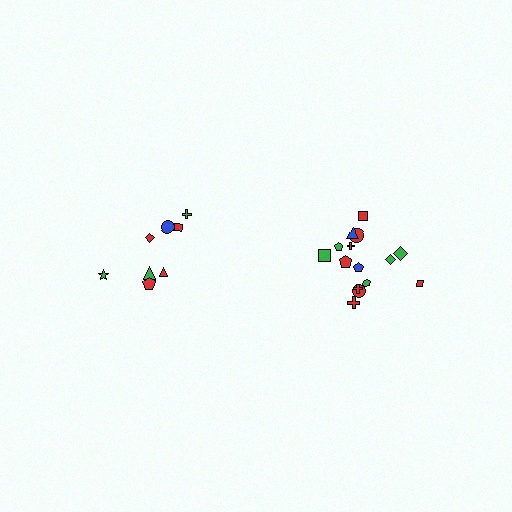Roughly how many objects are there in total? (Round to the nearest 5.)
Roughly 25 objects in total.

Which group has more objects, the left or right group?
The right group.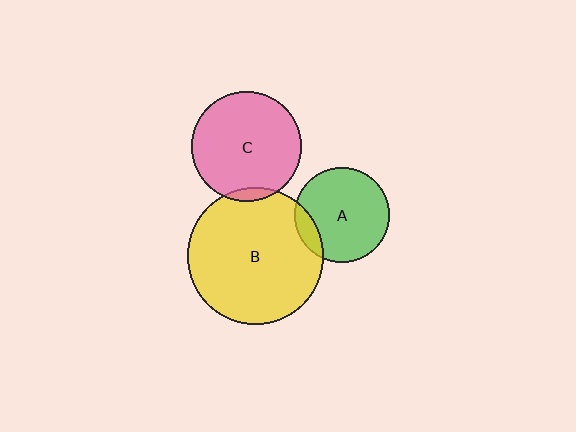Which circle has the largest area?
Circle B (yellow).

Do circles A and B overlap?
Yes.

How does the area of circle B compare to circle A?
Approximately 2.1 times.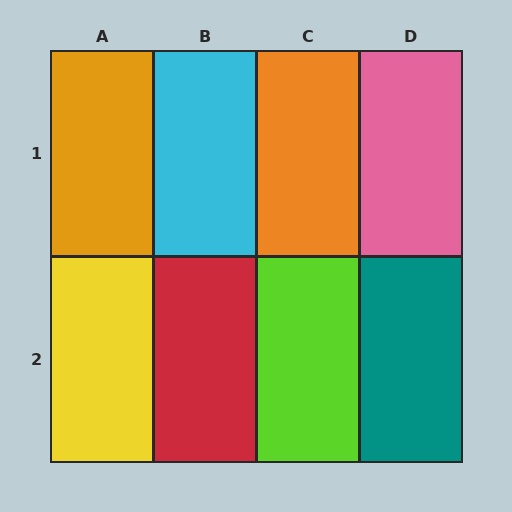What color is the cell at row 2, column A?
Yellow.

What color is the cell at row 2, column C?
Lime.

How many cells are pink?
1 cell is pink.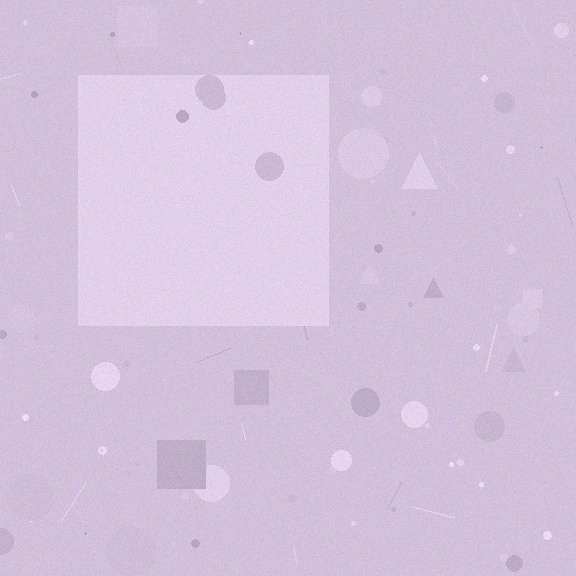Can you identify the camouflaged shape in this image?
The camouflaged shape is a square.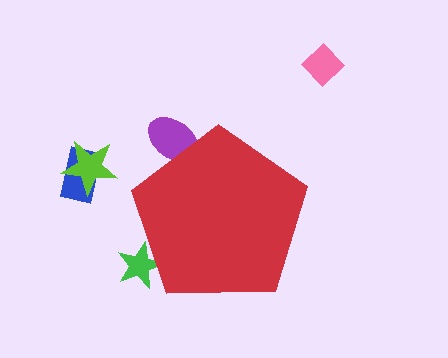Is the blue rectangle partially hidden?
No, the blue rectangle is fully visible.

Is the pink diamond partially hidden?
No, the pink diamond is fully visible.